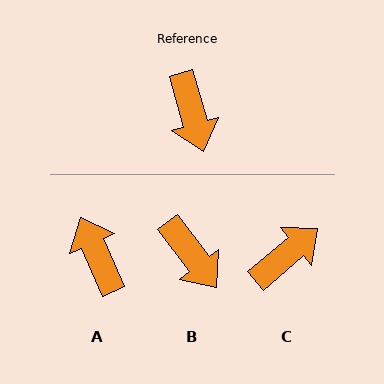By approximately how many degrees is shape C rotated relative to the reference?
Approximately 114 degrees counter-clockwise.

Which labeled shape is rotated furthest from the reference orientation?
A, about 172 degrees away.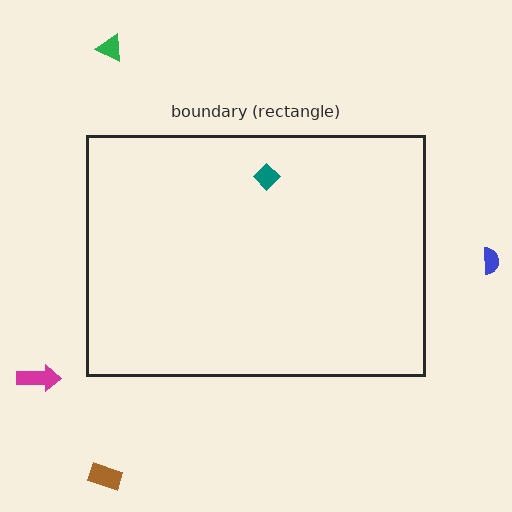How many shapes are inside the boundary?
1 inside, 4 outside.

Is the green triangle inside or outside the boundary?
Outside.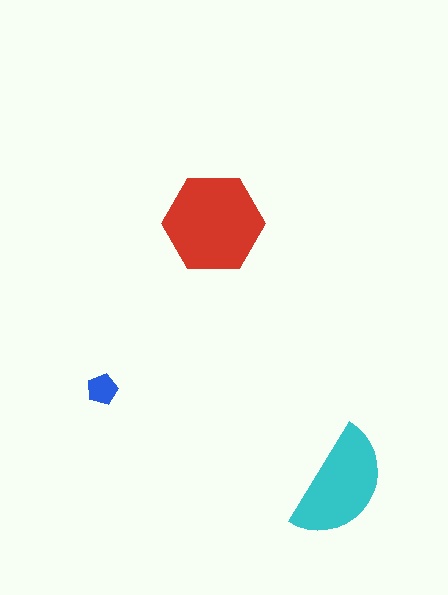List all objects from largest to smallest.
The red hexagon, the cyan semicircle, the blue pentagon.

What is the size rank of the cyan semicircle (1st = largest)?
2nd.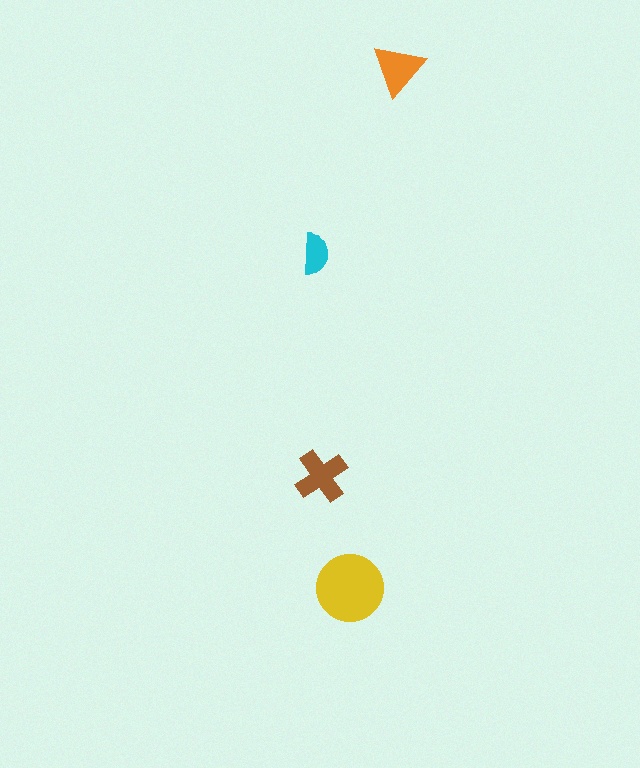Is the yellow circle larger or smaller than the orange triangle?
Larger.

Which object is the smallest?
The cyan semicircle.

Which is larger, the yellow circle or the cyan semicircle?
The yellow circle.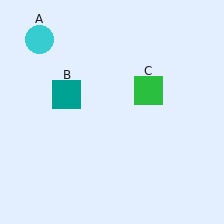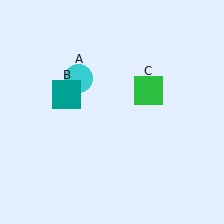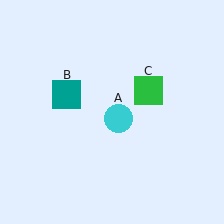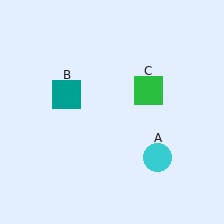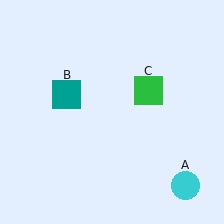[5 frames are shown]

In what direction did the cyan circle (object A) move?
The cyan circle (object A) moved down and to the right.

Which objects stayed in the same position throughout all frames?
Teal square (object B) and green square (object C) remained stationary.